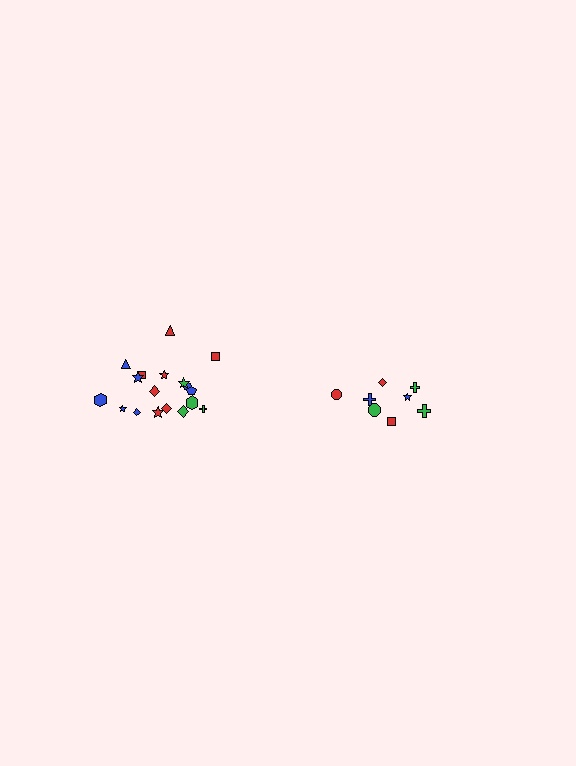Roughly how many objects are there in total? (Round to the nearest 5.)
Roughly 25 objects in total.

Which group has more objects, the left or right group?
The left group.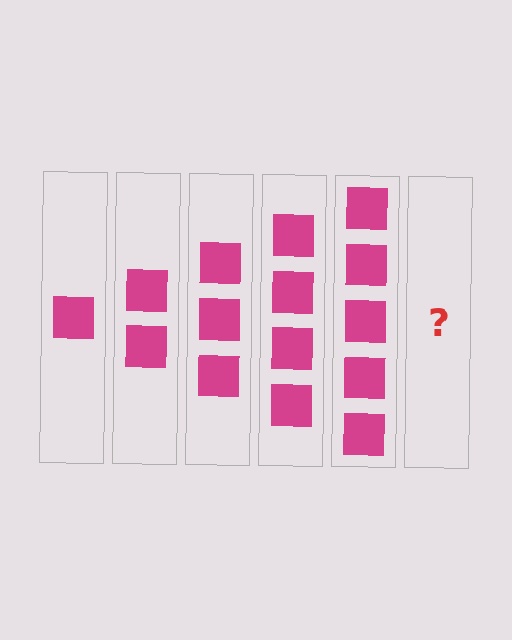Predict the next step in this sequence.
The next step is 6 squares.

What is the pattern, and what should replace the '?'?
The pattern is that each step adds one more square. The '?' should be 6 squares.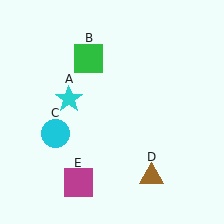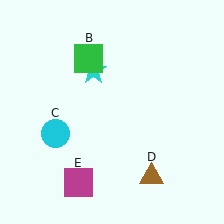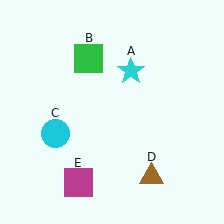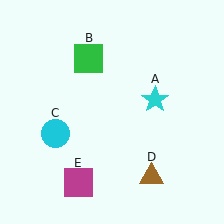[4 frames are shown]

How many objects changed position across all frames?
1 object changed position: cyan star (object A).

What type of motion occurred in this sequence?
The cyan star (object A) rotated clockwise around the center of the scene.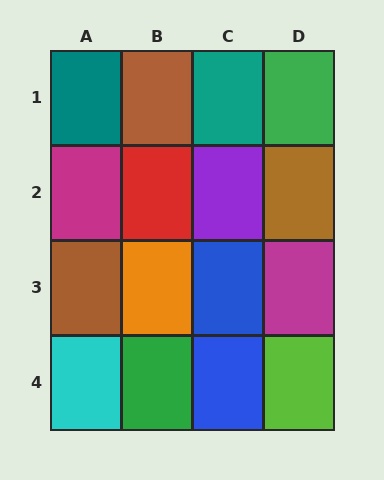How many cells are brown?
3 cells are brown.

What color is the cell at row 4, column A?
Cyan.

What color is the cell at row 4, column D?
Lime.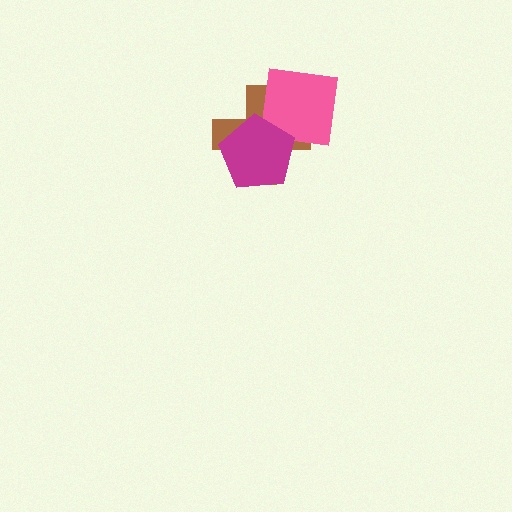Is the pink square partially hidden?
Yes, it is partially covered by another shape.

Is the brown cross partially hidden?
Yes, it is partially covered by another shape.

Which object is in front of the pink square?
The magenta pentagon is in front of the pink square.